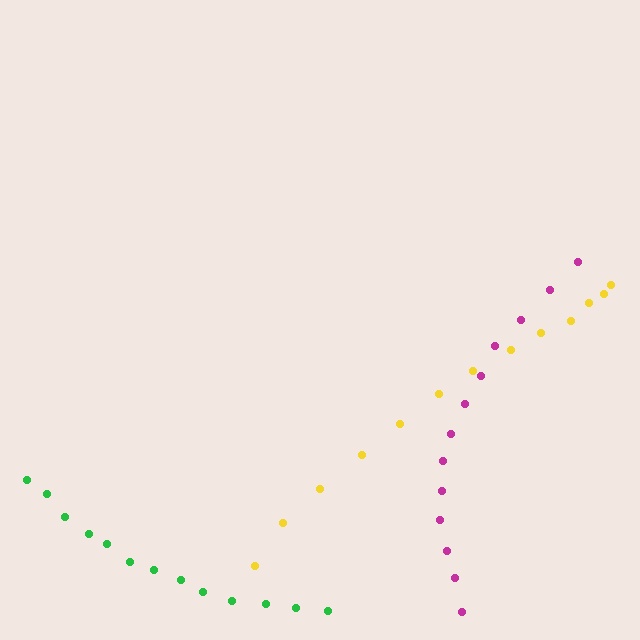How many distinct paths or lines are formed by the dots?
There are 3 distinct paths.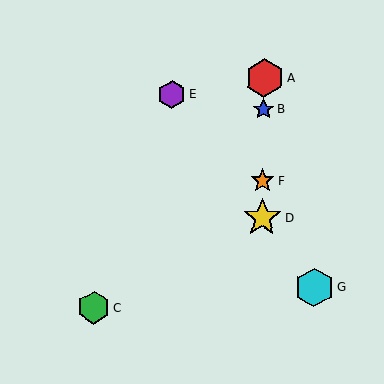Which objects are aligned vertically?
Objects A, B, D, F are aligned vertically.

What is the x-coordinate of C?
Object C is at x≈94.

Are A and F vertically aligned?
Yes, both are at x≈264.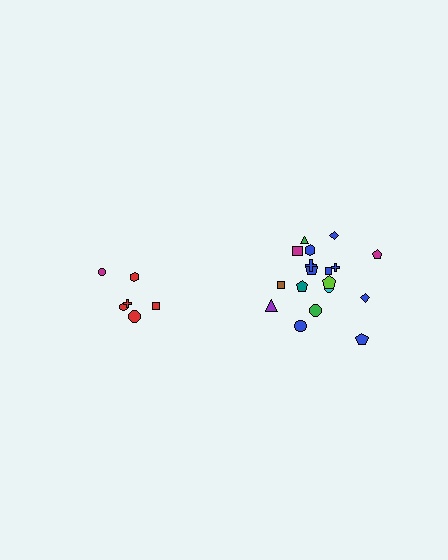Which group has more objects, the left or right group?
The right group.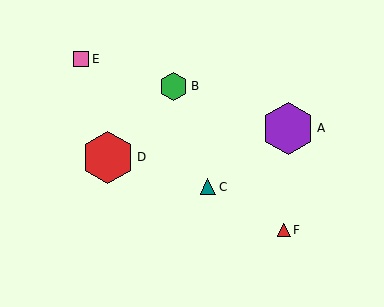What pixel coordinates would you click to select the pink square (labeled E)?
Click at (81, 59) to select the pink square E.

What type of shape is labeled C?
Shape C is a teal triangle.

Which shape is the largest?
The red hexagon (labeled D) is the largest.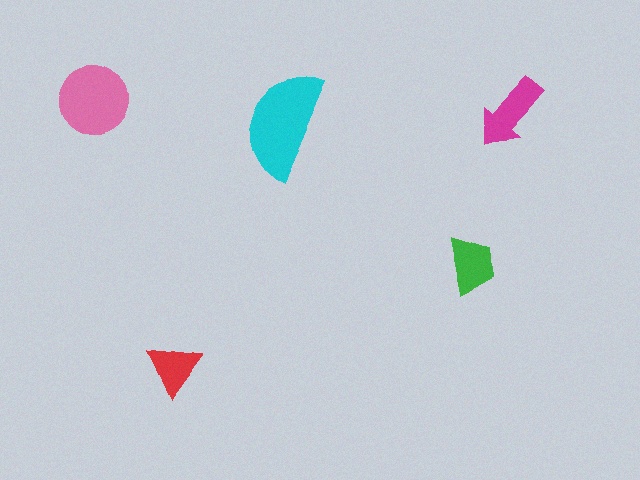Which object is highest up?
The pink circle is topmost.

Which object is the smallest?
The red triangle.